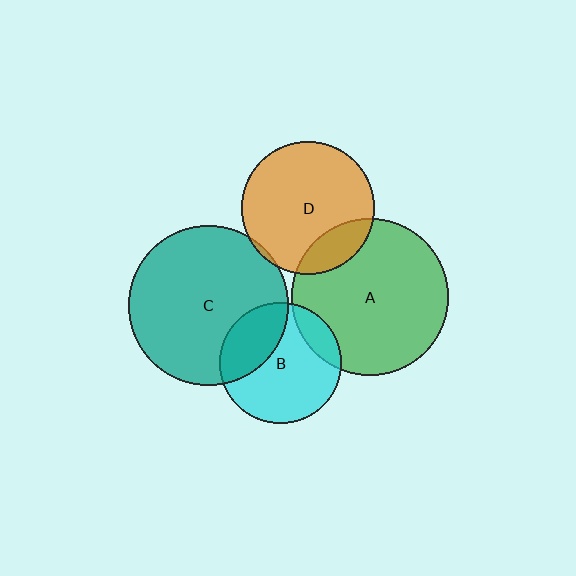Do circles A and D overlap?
Yes.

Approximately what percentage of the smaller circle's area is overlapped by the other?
Approximately 15%.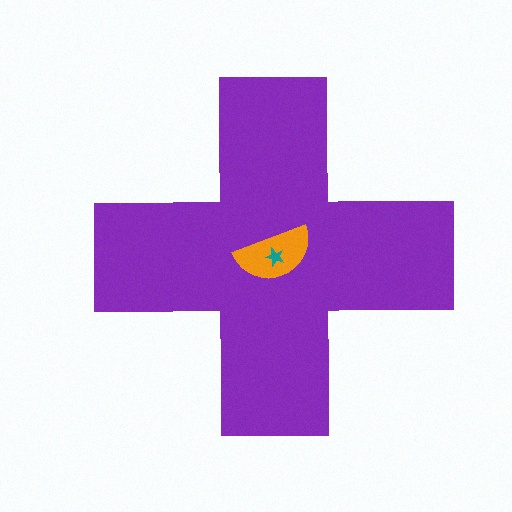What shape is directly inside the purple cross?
The orange semicircle.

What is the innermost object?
The teal star.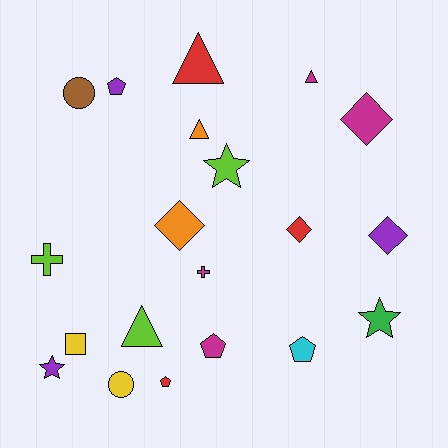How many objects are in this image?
There are 20 objects.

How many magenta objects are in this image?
There are 4 magenta objects.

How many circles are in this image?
There are 2 circles.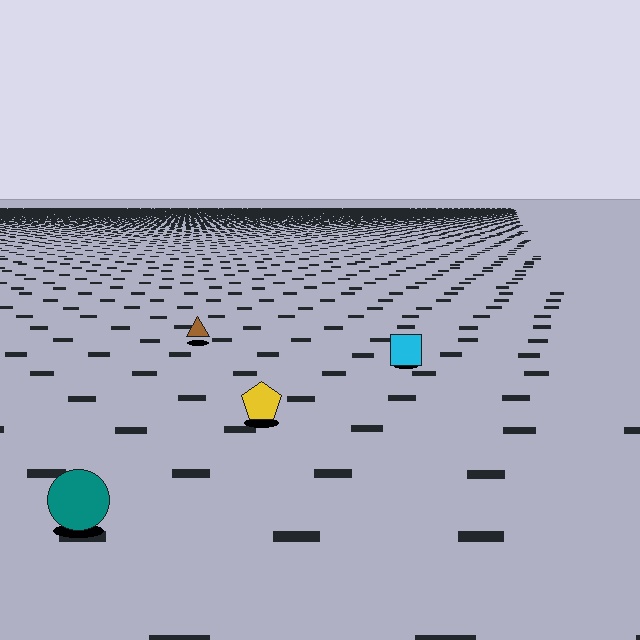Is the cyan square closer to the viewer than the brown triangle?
Yes. The cyan square is closer — you can tell from the texture gradient: the ground texture is coarser near it.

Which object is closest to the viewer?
The teal circle is closest. The texture marks near it are larger and more spread out.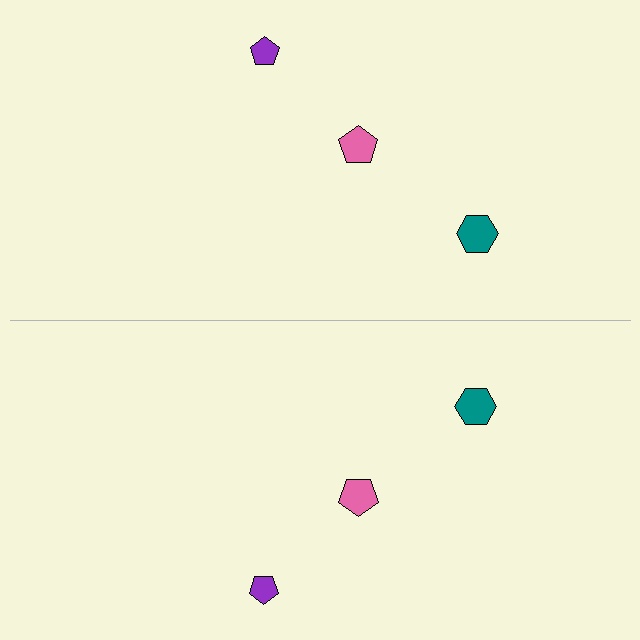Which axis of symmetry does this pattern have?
The pattern has a horizontal axis of symmetry running through the center of the image.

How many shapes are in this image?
There are 6 shapes in this image.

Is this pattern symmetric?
Yes, this pattern has bilateral (reflection) symmetry.